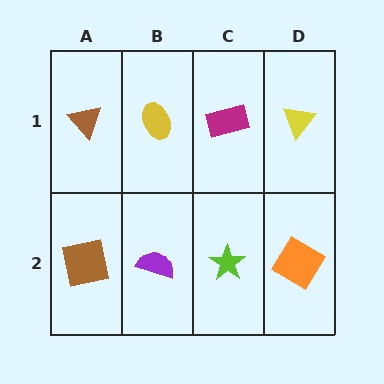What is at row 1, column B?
A yellow ellipse.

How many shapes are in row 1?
4 shapes.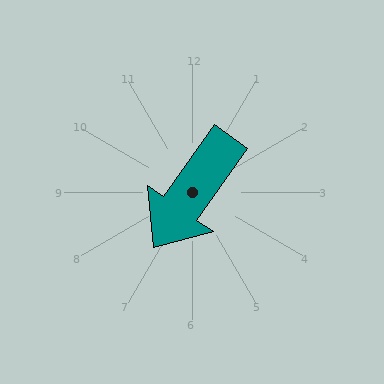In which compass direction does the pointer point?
Southwest.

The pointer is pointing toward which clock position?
Roughly 7 o'clock.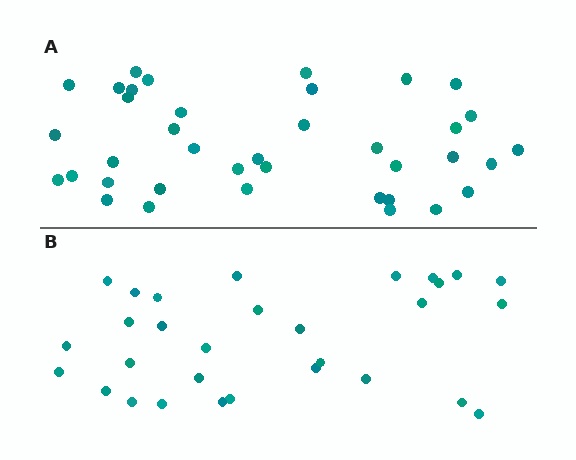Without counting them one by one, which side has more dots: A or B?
Region A (the top region) has more dots.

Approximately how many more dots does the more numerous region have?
Region A has roughly 8 or so more dots than region B.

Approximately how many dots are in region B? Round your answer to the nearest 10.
About 30 dots.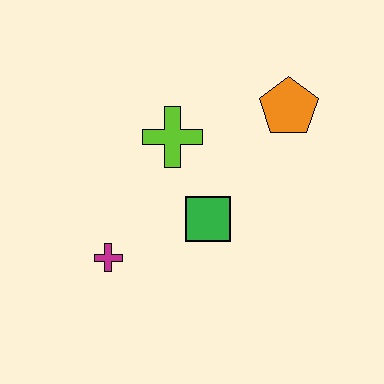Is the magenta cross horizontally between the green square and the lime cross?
No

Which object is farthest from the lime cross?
The magenta cross is farthest from the lime cross.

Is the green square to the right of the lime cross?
Yes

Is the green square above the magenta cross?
Yes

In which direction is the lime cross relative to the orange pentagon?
The lime cross is to the left of the orange pentagon.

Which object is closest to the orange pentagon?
The lime cross is closest to the orange pentagon.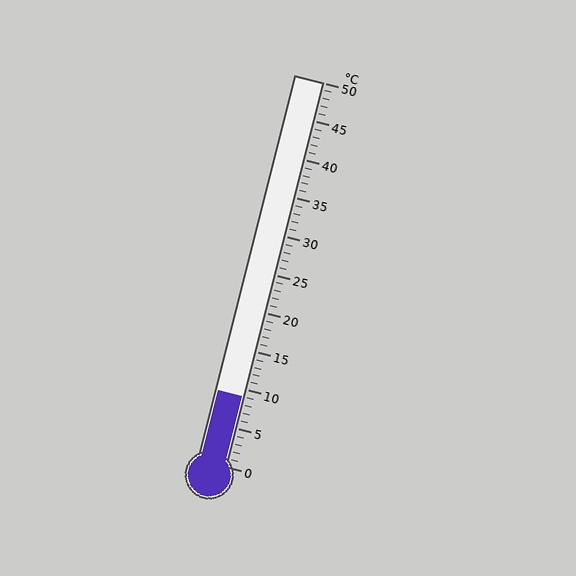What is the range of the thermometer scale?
The thermometer scale ranges from 0°C to 50°C.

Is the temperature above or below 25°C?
The temperature is below 25°C.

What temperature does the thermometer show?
The thermometer shows approximately 9°C.